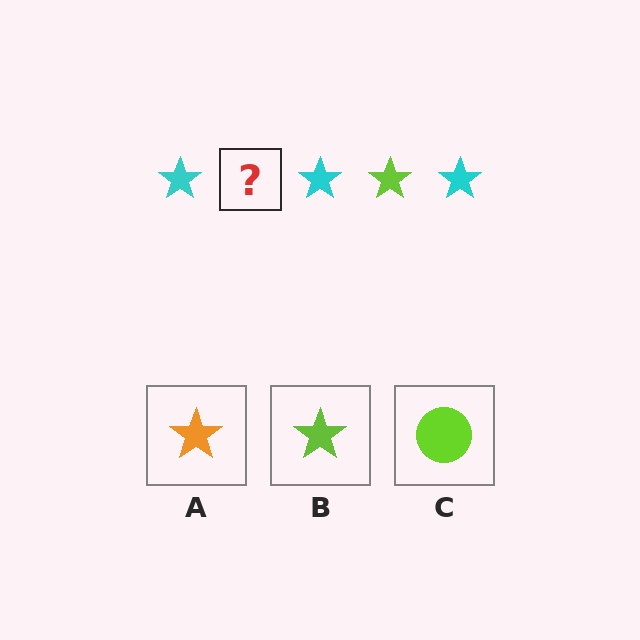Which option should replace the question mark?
Option B.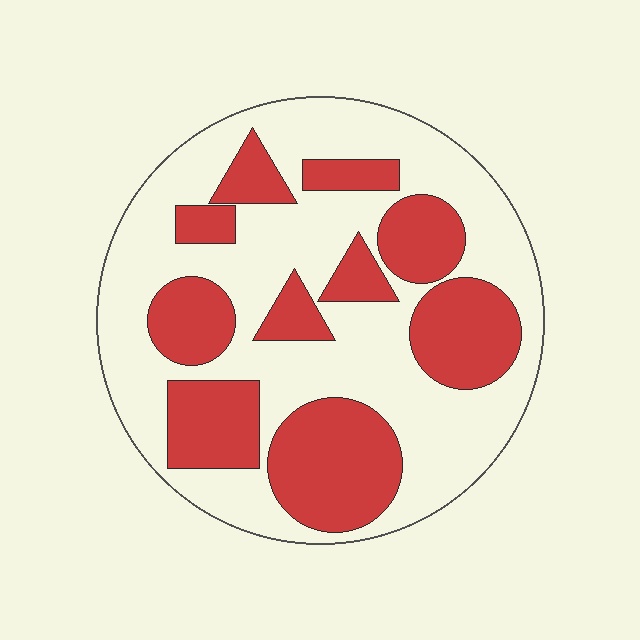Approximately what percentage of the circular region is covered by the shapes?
Approximately 40%.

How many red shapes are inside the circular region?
10.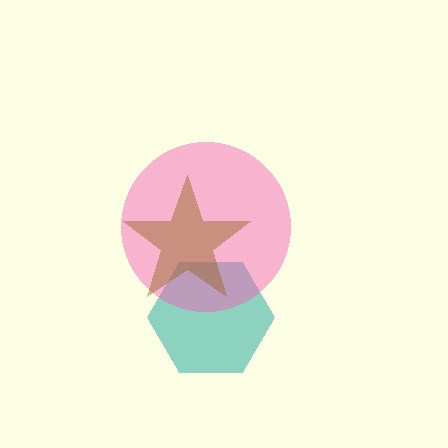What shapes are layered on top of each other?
The layered shapes are: a teal hexagon, a pink circle, a brown star.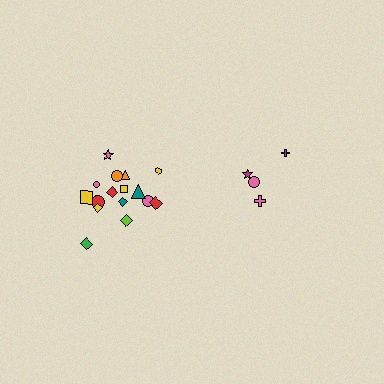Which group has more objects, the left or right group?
The left group.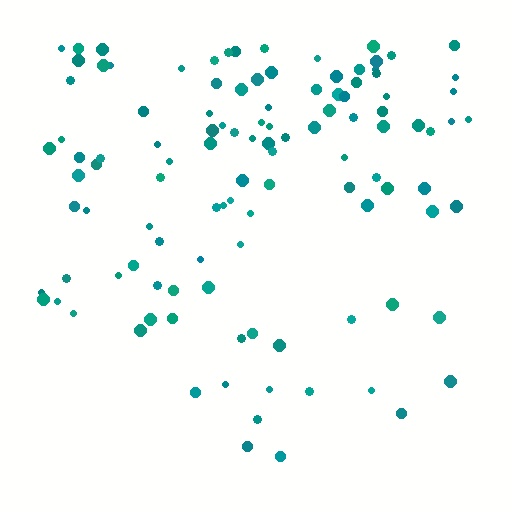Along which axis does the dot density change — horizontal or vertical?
Vertical.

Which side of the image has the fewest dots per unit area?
The bottom.